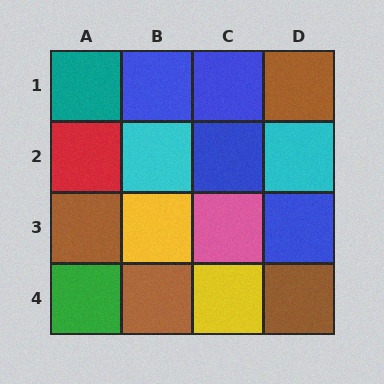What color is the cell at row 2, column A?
Red.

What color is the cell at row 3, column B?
Yellow.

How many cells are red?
1 cell is red.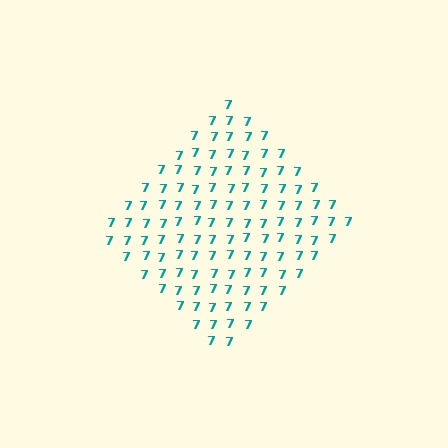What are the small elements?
The small elements are digit 7's.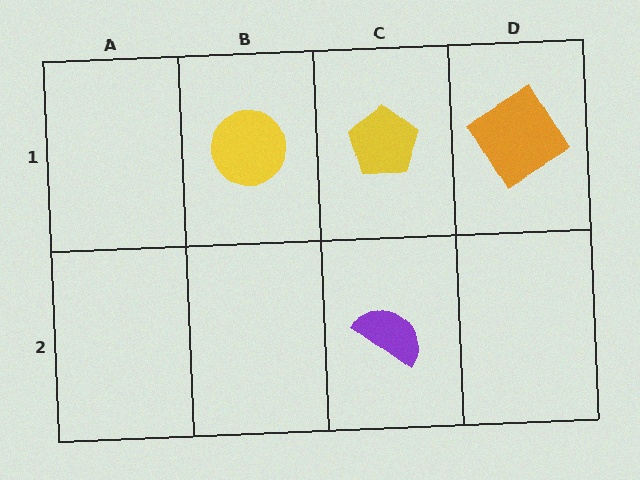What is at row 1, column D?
An orange diamond.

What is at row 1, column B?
A yellow circle.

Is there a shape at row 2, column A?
No, that cell is empty.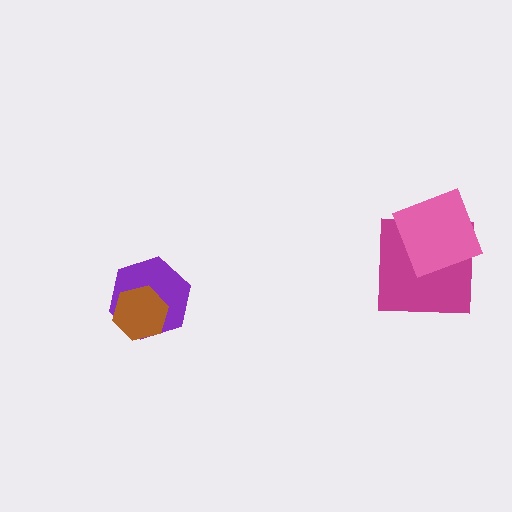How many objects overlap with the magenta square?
1 object overlaps with the magenta square.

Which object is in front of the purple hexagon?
The brown hexagon is in front of the purple hexagon.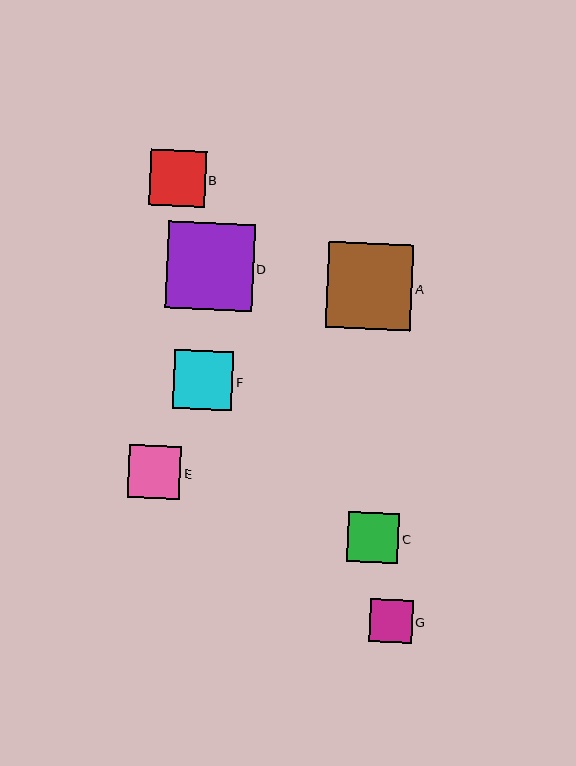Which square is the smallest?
Square G is the smallest with a size of approximately 43 pixels.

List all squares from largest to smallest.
From largest to smallest: D, A, F, B, E, C, G.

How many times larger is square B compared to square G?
Square B is approximately 1.3 times the size of square G.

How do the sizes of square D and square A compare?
Square D and square A are approximately the same size.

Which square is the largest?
Square D is the largest with a size of approximately 87 pixels.